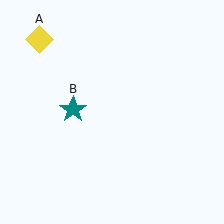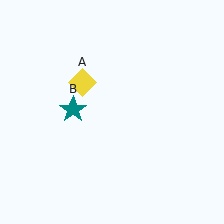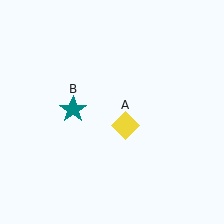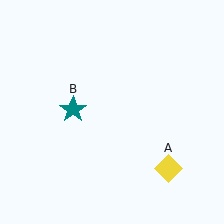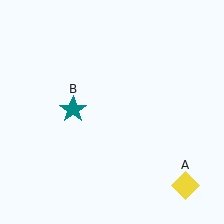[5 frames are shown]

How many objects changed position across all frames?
1 object changed position: yellow diamond (object A).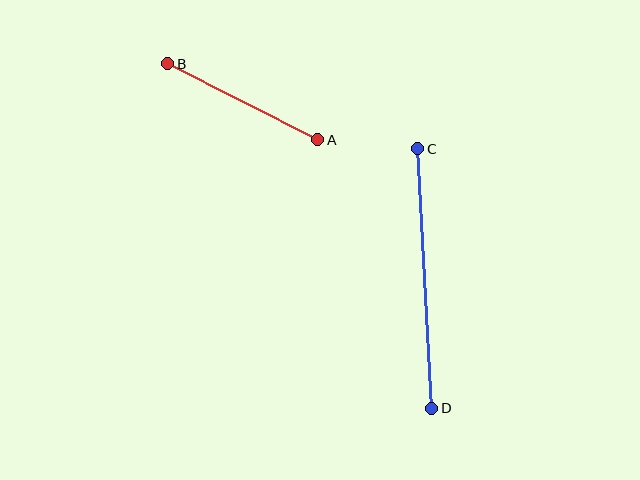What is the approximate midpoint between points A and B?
The midpoint is at approximately (243, 102) pixels.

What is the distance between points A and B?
The distance is approximately 168 pixels.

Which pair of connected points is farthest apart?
Points C and D are farthest apart.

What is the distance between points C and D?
The distance is approximately 260 pixels.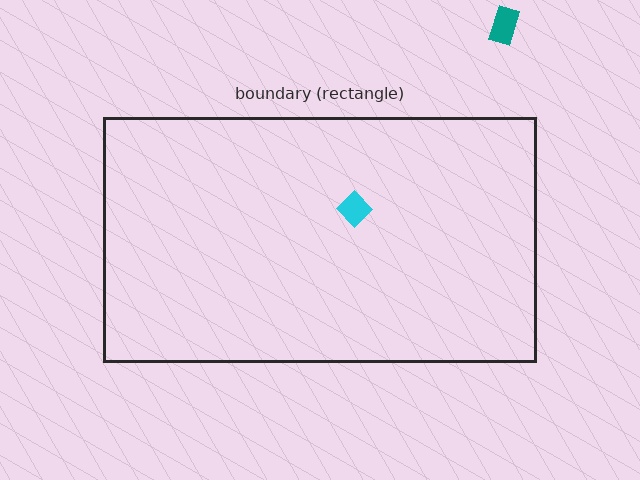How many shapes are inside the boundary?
1 inside, 1 outside.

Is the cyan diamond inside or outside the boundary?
Inside.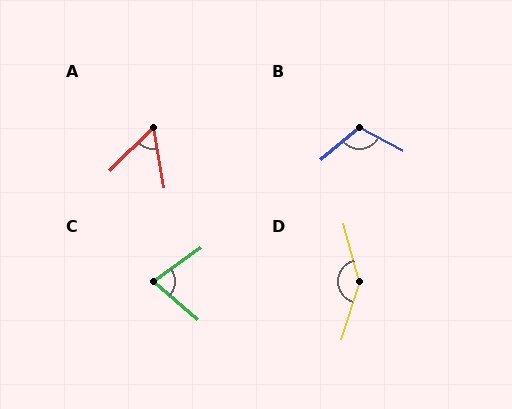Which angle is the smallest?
A, at approximately 55 degrees.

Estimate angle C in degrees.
Approximately 76 degrees.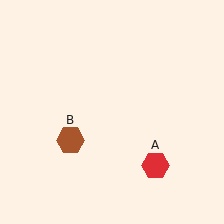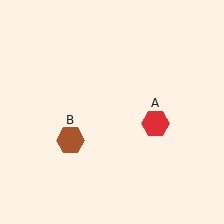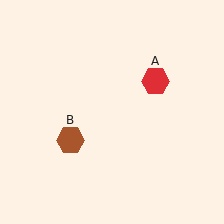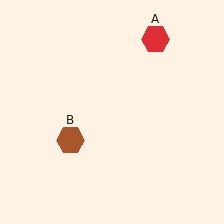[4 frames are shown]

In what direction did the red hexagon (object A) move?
The red hexagon (object A) moved up.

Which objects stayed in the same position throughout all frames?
Brown hexagon (object B) remained stationary.